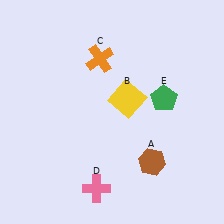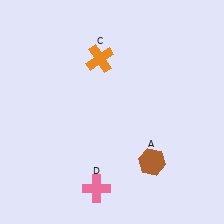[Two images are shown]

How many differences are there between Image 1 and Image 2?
There are 2 differences between the two images.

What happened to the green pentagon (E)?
The green pentagon (E) was removed in Image 2. It was in the top-right area of Image 1.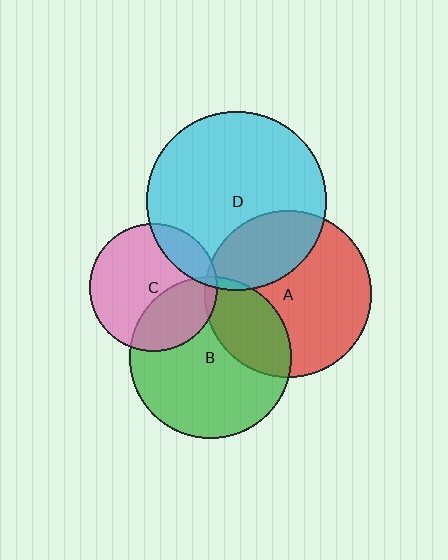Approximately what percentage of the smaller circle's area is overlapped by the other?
Approximately 15%.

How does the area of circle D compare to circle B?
Approximately 1.2 times.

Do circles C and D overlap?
Yes.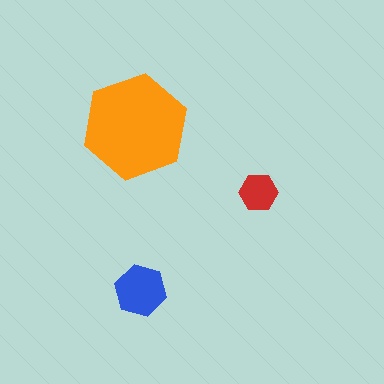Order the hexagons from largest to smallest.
the orange one, the blue one, the red one.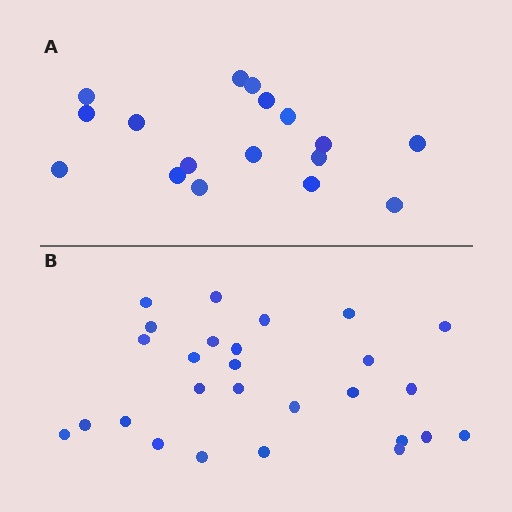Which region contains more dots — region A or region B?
Region B (the bottom region) has more dots.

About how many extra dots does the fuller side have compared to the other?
Region B has roughly 10 or so more dots than region A.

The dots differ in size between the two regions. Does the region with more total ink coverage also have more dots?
No. Region A has more total ink coverage because its dots are larger, but region B actually contains more individual dots. Total area can be misleading — the number of items is what matters here.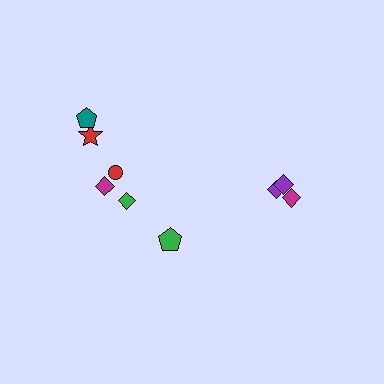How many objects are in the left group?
There are 6 objects.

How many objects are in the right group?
There are 3 objects.